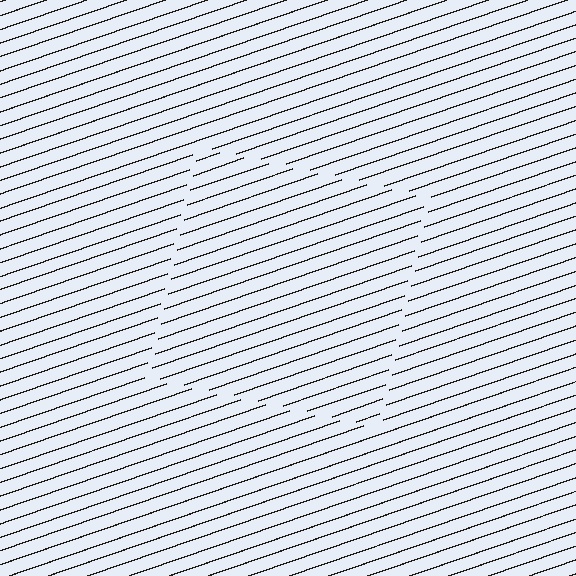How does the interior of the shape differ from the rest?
The interior of the shape contains the same grating, shifted by half a period — the contour is defined by the phase discontinuity where line-ends from the inner and outer gratings abut.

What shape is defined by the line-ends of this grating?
An illusory square. The interior of the shape contains the same grating, shifted by half a period — the contour is defined by the phase discontinuity where line-ends from the inner and outer gratings abut.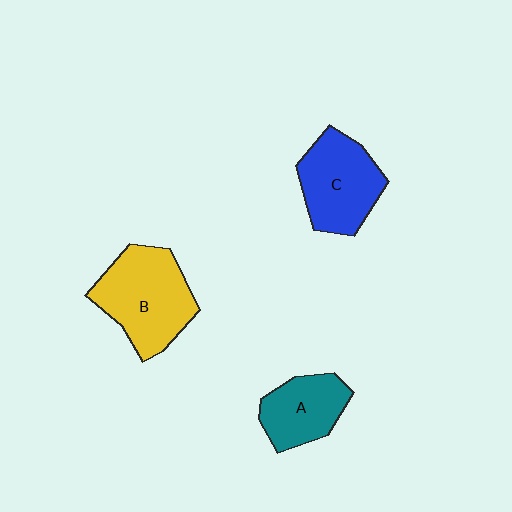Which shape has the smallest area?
Shape A (teal).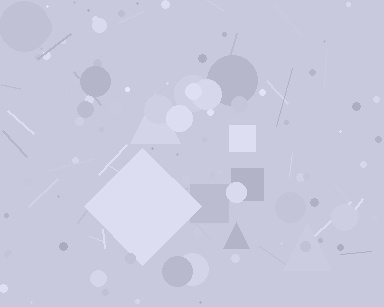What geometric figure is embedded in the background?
A diamond is embedded in the background.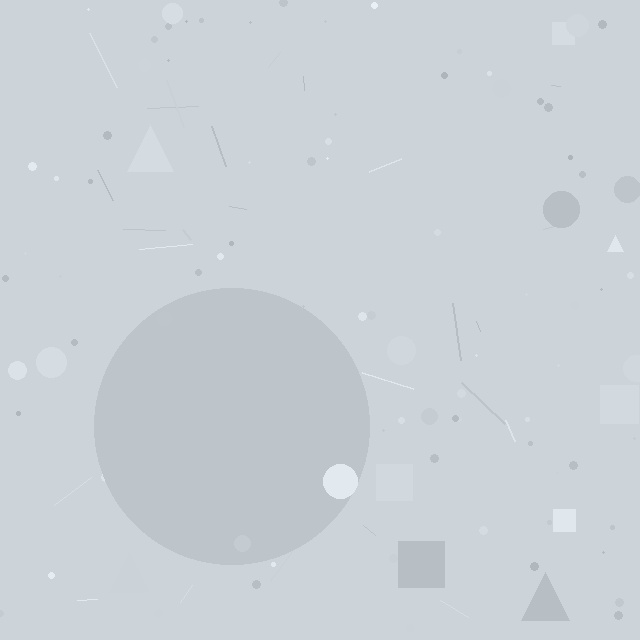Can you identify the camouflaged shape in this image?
The camouflaged shape is a circle.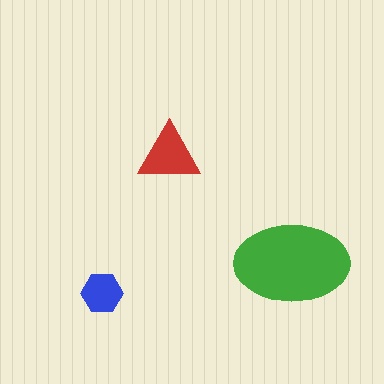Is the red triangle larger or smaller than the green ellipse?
Smaller.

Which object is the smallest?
The blue hexagon.